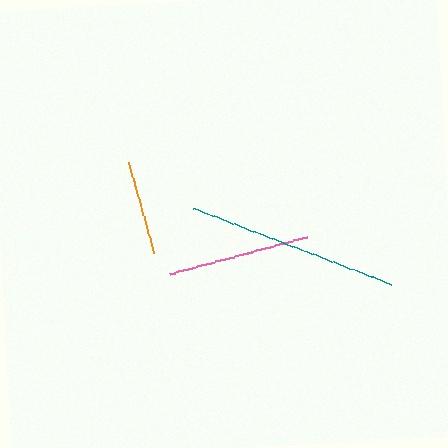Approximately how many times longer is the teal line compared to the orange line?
The teal line is approximately 2.3 times the length of the orange line.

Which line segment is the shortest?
The orange line is the shortest at approximately 94 pixels.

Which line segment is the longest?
The teal line is the longest at approximately 212 pixels.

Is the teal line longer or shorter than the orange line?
The teal line is longer than the orange line.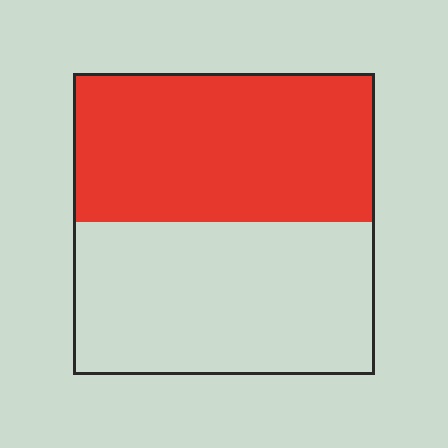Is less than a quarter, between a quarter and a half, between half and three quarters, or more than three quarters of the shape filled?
Between a quarter and a half.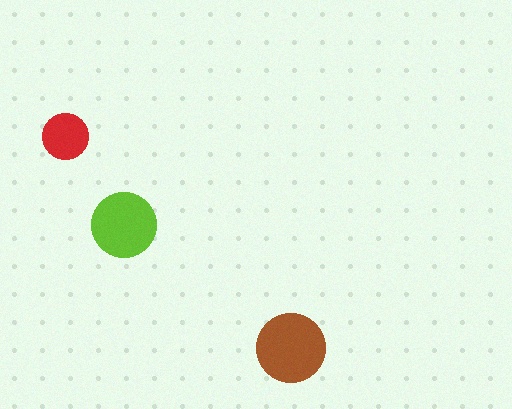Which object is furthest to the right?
The brown circle is rightmost.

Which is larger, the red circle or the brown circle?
The brown one.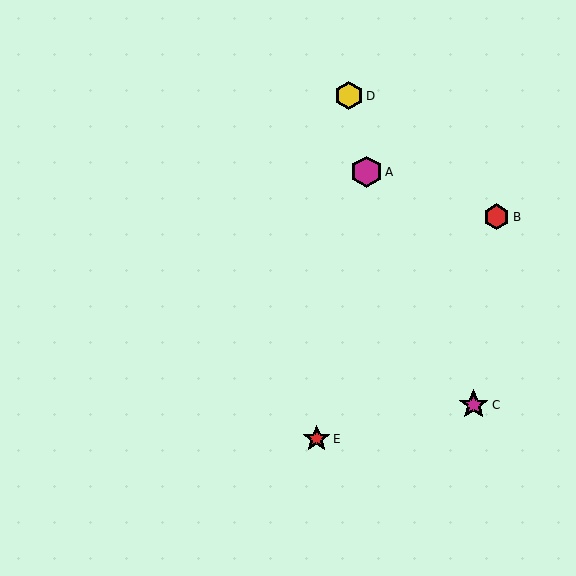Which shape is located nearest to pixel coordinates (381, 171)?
The magenta hexagon (labeled A) at (366, 172) is nearest to that location.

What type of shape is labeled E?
Shape E is a red star.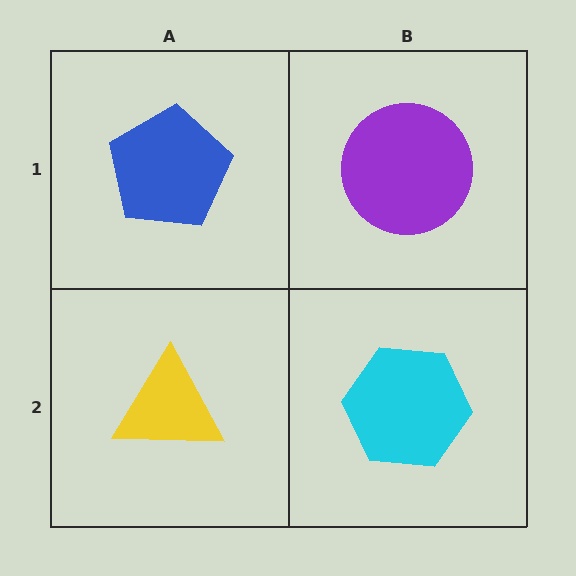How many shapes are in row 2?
2 shapes.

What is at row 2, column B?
A cyan hexagon.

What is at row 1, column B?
A purple circle.